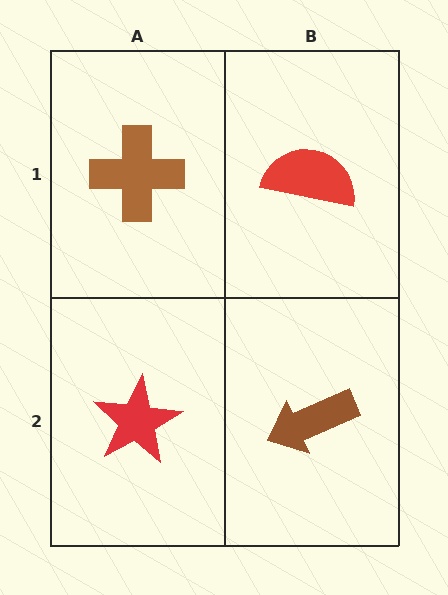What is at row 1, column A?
A brown cross.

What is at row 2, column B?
A brown arrow.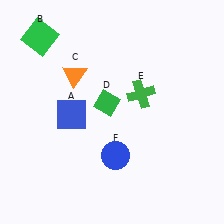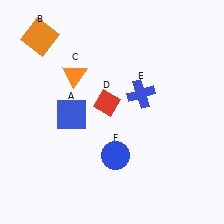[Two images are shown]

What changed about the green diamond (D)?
In Image 1, D is green. In Image 2, it changed to red.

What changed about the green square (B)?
In Image 1, B is green. In Image 2, it changed to orange.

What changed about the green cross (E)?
In Image 1, E is green. In Image 2, it changed to blue.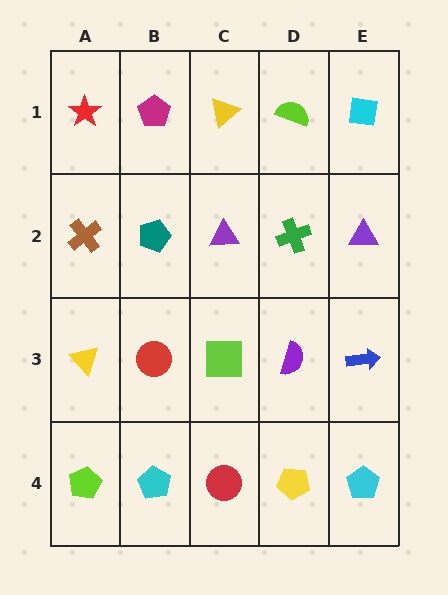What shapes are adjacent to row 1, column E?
A purple triangle (row 2, column E), a lime semicircle (row 1, column D).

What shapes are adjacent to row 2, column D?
A lime semicircle (row 1, column D), a purple semicircle (row 3, column D), a purple triangle (row 2, column C), a purple triangle (row 2, column E).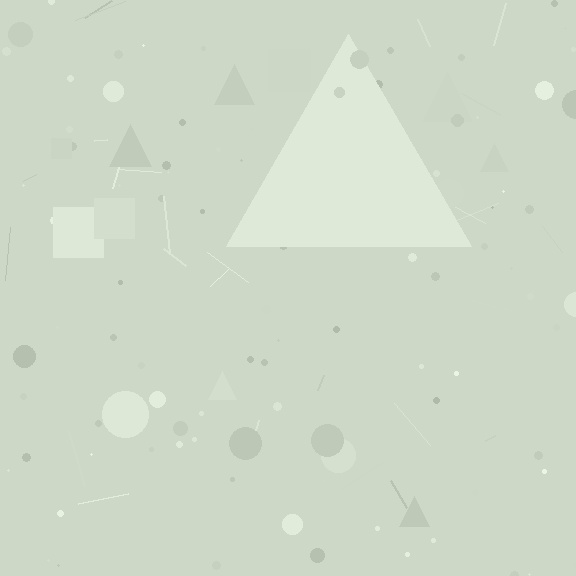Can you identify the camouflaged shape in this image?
The camouflaged shape is a triangle.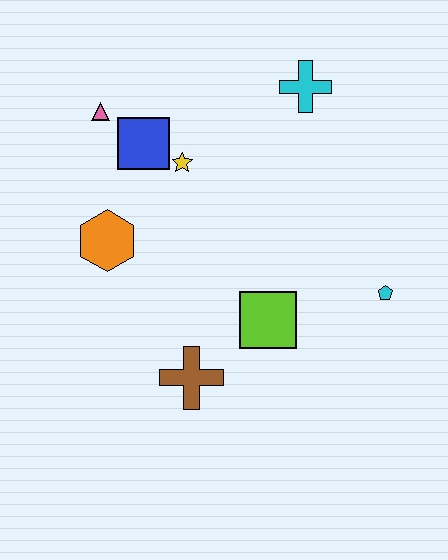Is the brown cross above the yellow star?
No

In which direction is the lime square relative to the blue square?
The lime square is below the blue square.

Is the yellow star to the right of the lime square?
No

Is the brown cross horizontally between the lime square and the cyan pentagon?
No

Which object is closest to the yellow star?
The blue square is closest to the yellow star.